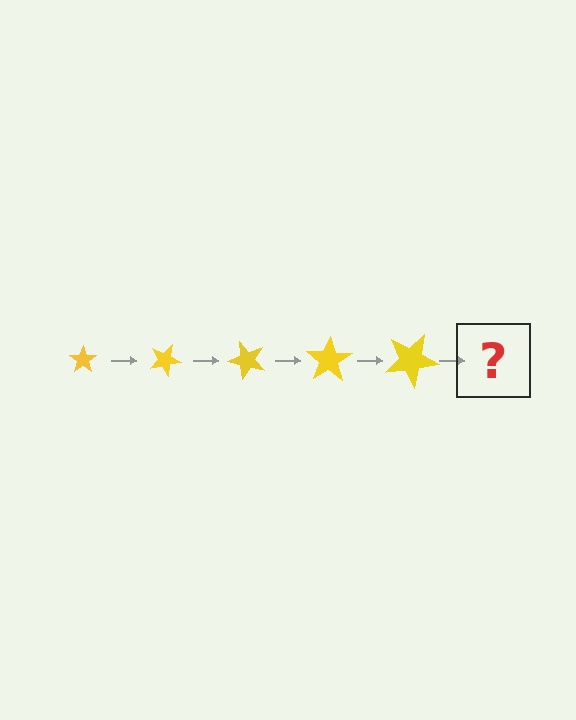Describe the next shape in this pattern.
It should be a star, larger than the previous one and rotated 125 degrees from the start.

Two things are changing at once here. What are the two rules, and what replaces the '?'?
The two rules are that the star grows larger each step and it rotates 25 degrees each step. The '?' should be a star, larger than the previous one and rotated 125 degrees from the start.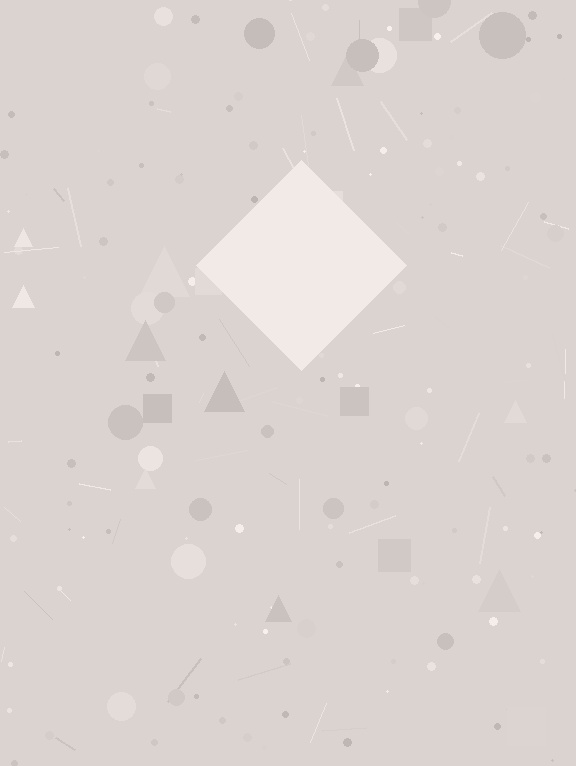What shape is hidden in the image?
A diamond is hidden in the image.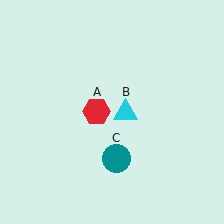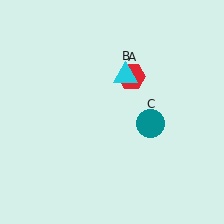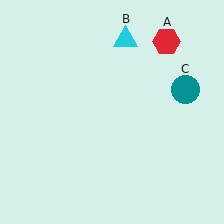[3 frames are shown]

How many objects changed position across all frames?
3 objects changed position: red hexagon (object A), cyan triangle (object B), teal circle (object C).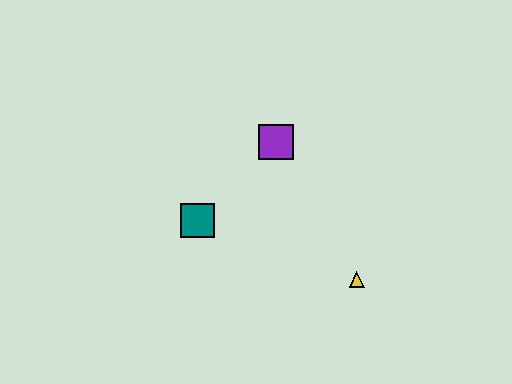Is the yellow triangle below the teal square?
Yes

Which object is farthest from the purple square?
The yellow triangle is farthest from the purple square.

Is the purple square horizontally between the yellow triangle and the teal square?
Yes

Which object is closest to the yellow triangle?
The purple square is closest to the yellow triangle.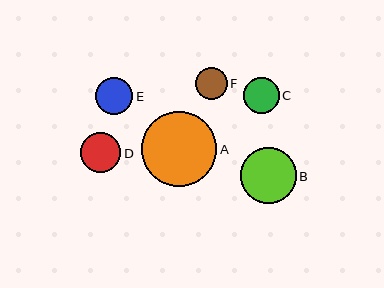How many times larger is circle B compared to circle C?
Circle B is approximately 1.6 times the size of circle C.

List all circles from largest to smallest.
From largest to smallest: A, B, D, E, C, F.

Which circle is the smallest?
Circle F is the smallest with a size of approximately 32 pixels.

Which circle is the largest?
Circle A is the largest with a size of approximately 75 pixels.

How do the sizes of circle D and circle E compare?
Circle D and circle E are approximately the same size.